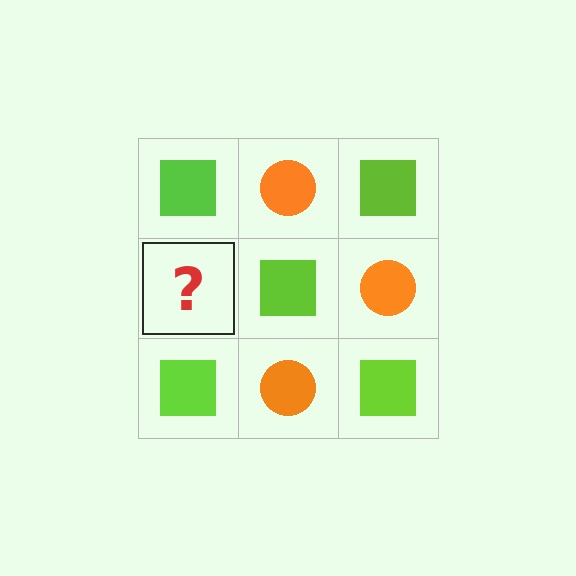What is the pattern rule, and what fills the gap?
The rule is that it alternates lime square and orange circle in a checkerboard pattern. The gap should be filled with an orange circle.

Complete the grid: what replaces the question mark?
The question mark should be replaced with an orange circle.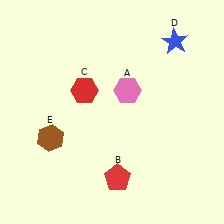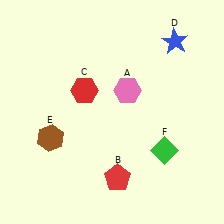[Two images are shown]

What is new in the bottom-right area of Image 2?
A green diamond (F) was added in the bottom-right area of Image 2.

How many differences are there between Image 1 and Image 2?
There is 1 difference between the two images.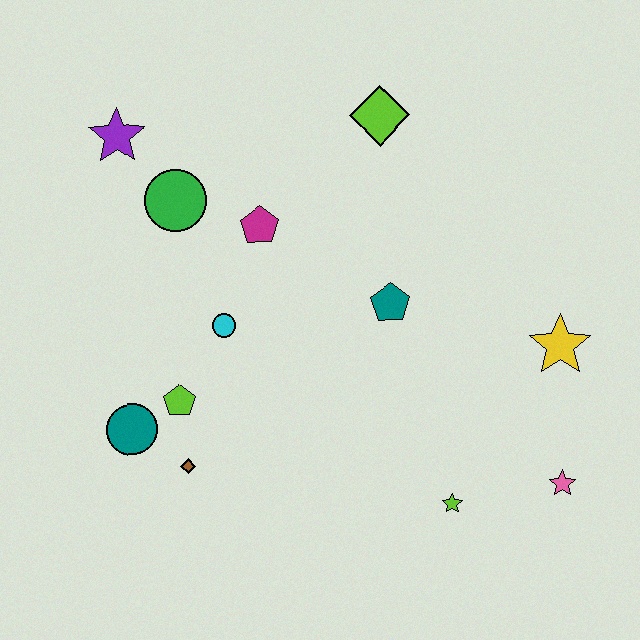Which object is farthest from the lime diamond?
The pink star is farthest from the lime diamond.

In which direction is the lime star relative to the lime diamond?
The lime star is below the lime diamond.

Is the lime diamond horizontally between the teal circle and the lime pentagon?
No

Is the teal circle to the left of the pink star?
Yes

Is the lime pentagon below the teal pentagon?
Yes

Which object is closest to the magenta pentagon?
The green circle is closest to the magenta pentagon.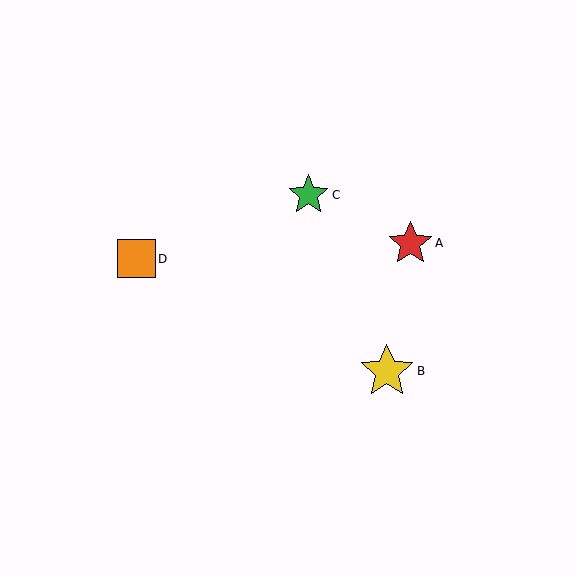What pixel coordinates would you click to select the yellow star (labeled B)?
Click at (387, 371) to select the yellow star B.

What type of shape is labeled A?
Shape A is a red star.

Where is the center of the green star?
The center of the green star is at (308, 195).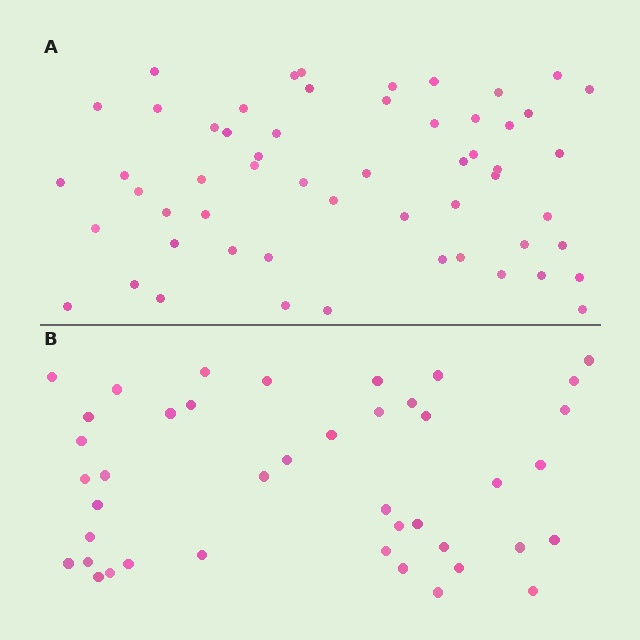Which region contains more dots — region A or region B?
Region A (the top region) has more dots.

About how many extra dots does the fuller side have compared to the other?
Region A has approximately 15 more dots than region B.